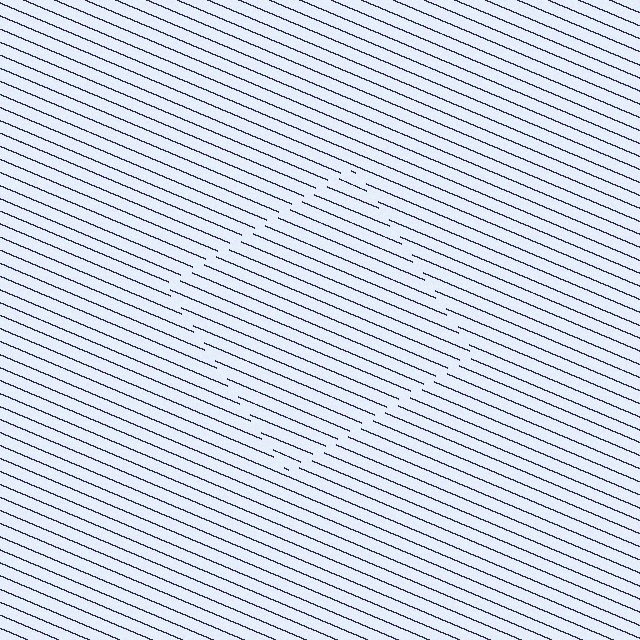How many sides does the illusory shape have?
4 sides — the line-ends trace a square.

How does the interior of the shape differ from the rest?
The interior of the shape contains the same grating, shifted by half a period — the contour is defined by the phase discontinuity where line-ends from the inner and outer gratings abut.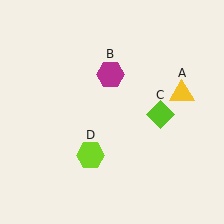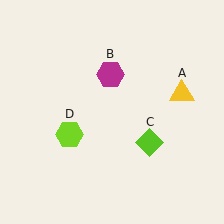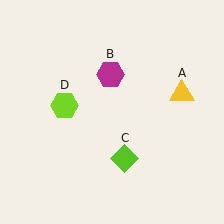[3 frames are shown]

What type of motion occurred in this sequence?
The lime diamond (object C), lime hexagon (object D) rotated clockwise around the center of the scene.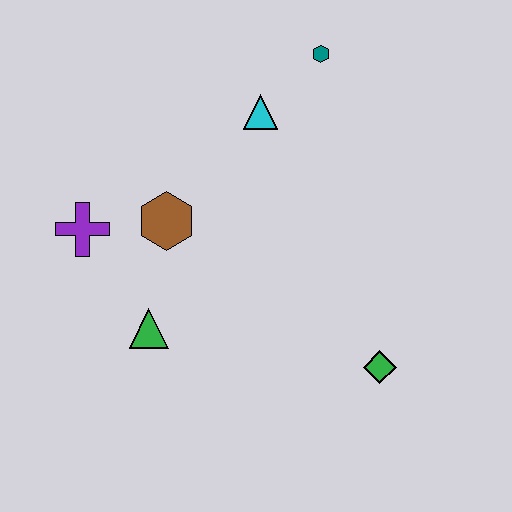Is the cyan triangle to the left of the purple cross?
No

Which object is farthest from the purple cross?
The green diamond is farthest from the purple cross.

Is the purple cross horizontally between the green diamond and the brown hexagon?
No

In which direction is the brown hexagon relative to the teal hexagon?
The brown hexagon is below the teal hexagon.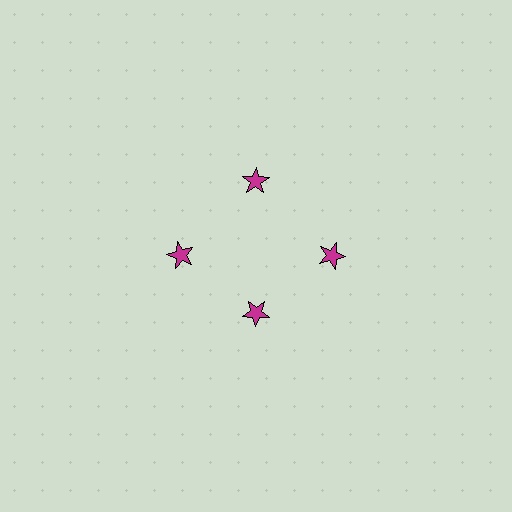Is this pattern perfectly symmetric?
No. The 4 magenta stars are arranged in a ring, but one element near the 6 o'clock position is pulled inward toward the center, breaking the 4-fold rotational symmetry.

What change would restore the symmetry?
The symmetry would be restored by moving it outward, back onto the ring so that all 4 stars sit at equal angles and equal distance from the center.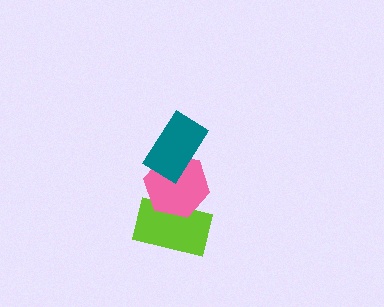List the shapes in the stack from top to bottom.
From top to bottom: the teal rectangle, the pink hexagon, the lime rectangle.